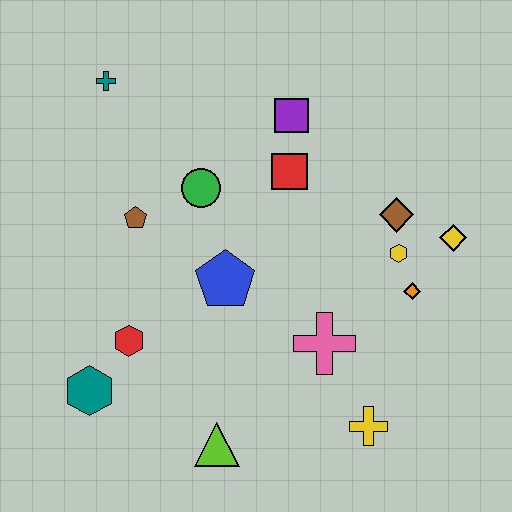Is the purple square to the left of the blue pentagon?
No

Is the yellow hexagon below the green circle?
Yes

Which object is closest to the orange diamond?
The yellow hexagon is closest to the orange diamond.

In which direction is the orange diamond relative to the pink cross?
The orange diamond is to the right of the pink cross.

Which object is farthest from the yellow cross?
The teal cross is farthest from the yellow cross.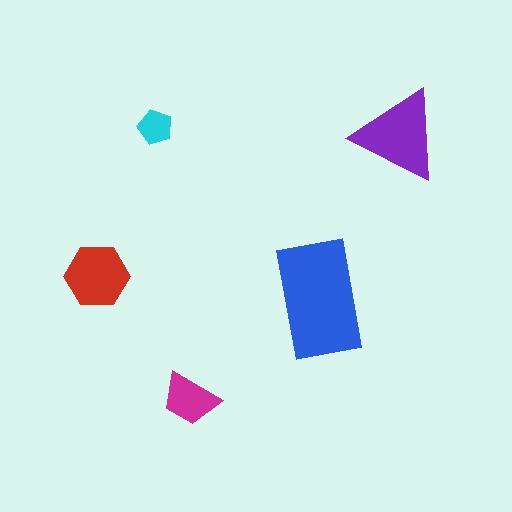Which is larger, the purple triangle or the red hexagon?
The purple triangle.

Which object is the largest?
The blue rectangle.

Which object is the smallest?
The cyan pentagon.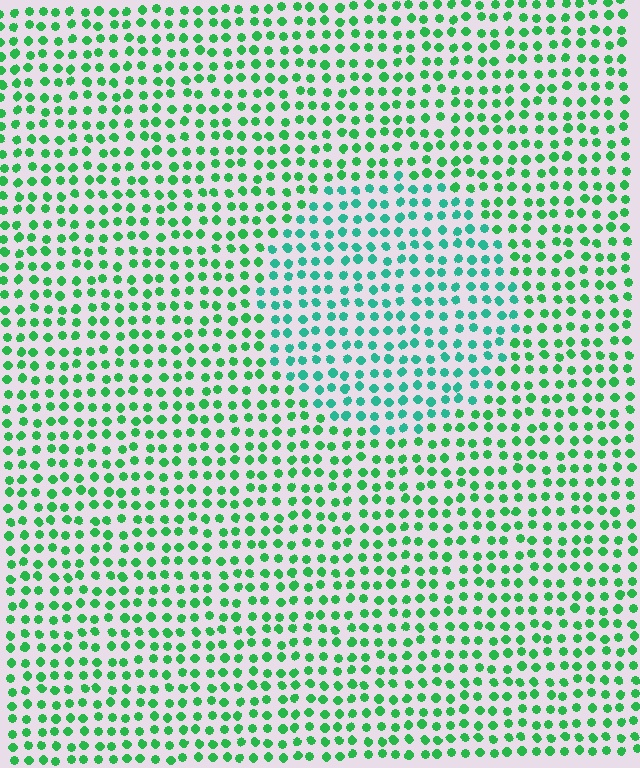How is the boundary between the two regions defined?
The boundary is defined purely by a slight shift in hue (about 31 degrees). Spacing, size, and orientation are identical on both sides.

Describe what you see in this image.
The image is filled with small green elements in a uniform arrangement. A circle-shaped region is visible where the elements are tinted to a slightly different hue, forming a subtle color boundary.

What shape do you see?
I see a circle.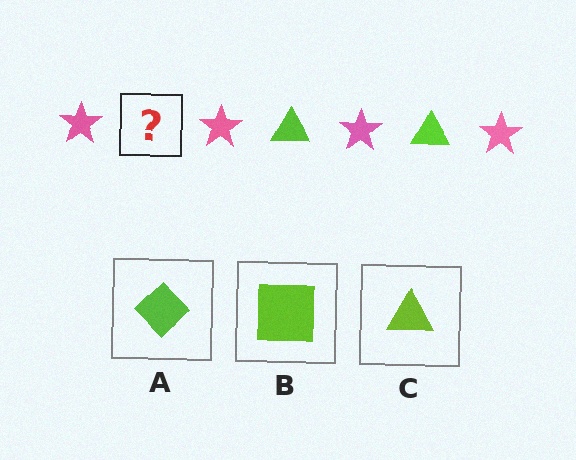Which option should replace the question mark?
Option C.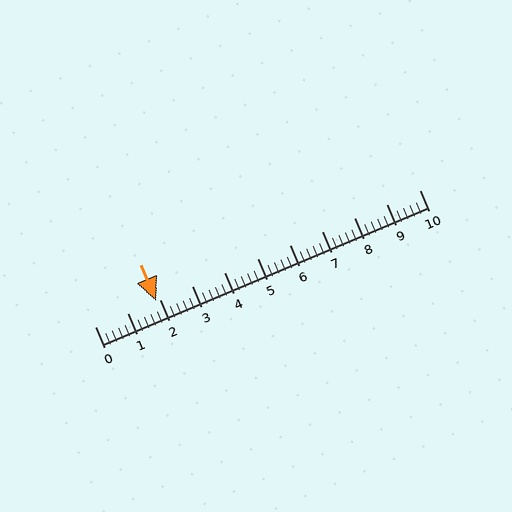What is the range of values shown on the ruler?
The ruler shows values from 0 to 10.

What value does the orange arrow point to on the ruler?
The orange arrow points to approximately 1.9.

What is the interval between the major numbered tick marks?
The major tick marks are spaced 1 units apart.